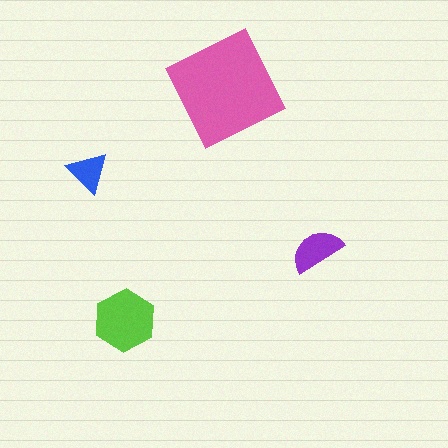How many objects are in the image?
There are 4 objects in the image.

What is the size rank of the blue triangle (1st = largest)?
4th.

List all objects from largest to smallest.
The pink diamond, the lime hexagon, the purple semicircle, the blue triangle.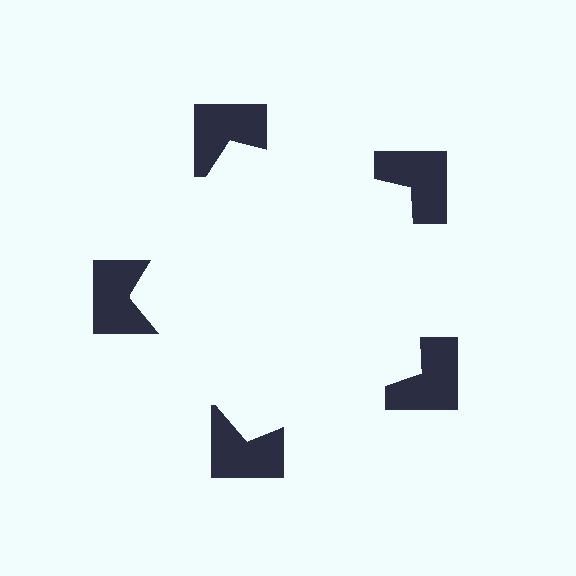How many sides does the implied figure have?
5 sides.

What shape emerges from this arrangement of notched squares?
An illusory pentagon — its edges are inferred from the aligned wedge cuts in the notched squares, not physically drawn.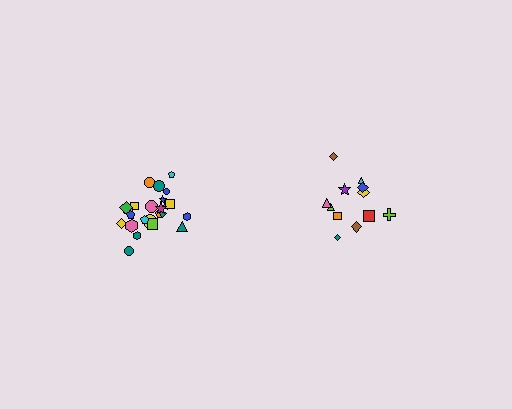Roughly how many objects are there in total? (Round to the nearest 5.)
Roughly 35 objects in total.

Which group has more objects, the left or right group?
The left group.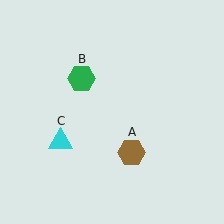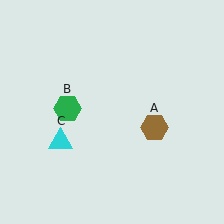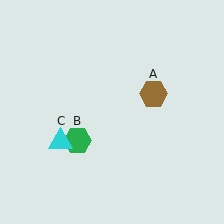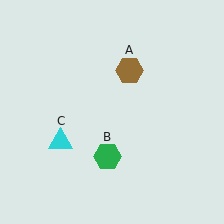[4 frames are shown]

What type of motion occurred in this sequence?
The brown hexagon (object A), green hexagon (object B) rotated counterclockwise around the center of the scene.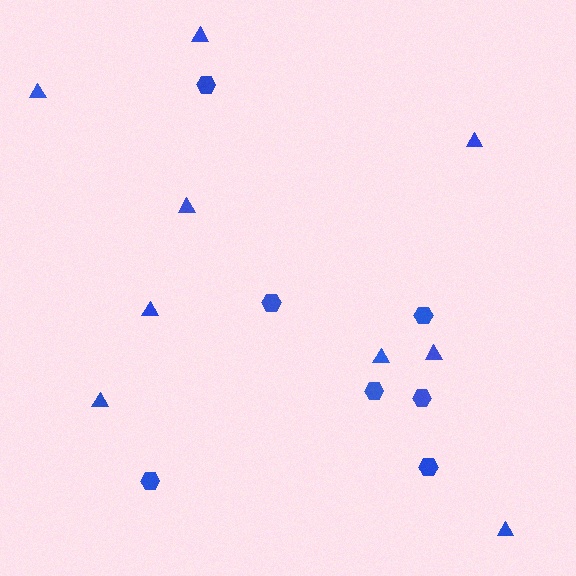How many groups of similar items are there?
There are 2 groups: one group of hexagons (7) and one group of triangles (9).